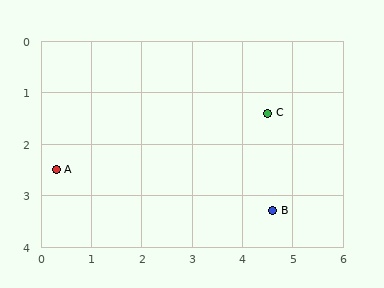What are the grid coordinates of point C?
Point C is at approximately (4.5, 1.4).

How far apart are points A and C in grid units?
Points A and C are about 4.3 grid units apart.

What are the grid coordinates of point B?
Point B is at approximately (4.6, 3.3).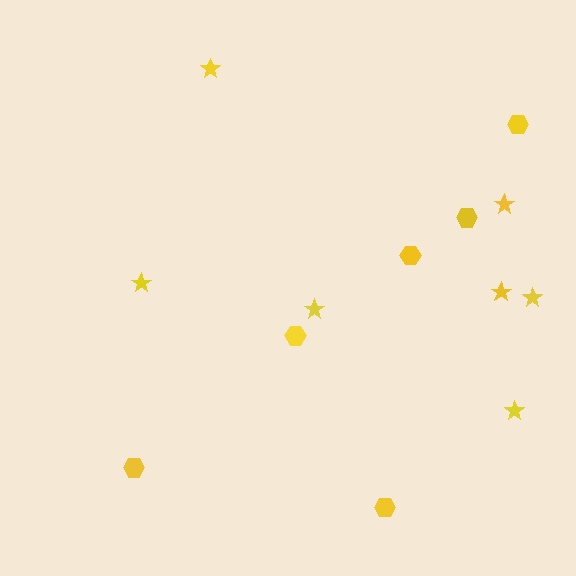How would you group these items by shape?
There are 2 groups: one group of stars (7) and one group of hexagons (6).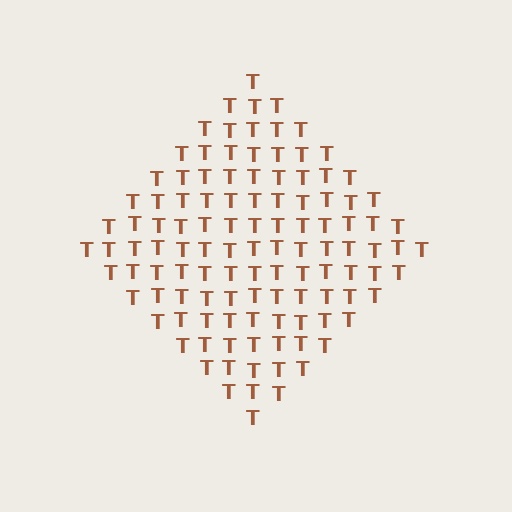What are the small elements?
The small elements are letter T's.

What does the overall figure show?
The overall figure shows a diamond.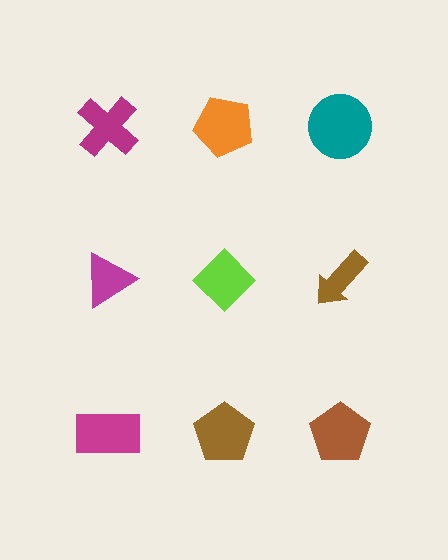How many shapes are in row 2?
3 shapes.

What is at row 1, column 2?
An orange pentagon.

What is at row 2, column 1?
A magenta triangle.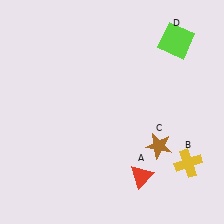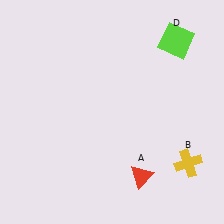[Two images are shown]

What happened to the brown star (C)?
The brown star (C) was removed in Image 2. It was in the bottom-right area of Image 1.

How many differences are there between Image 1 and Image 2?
There is 1 difference between the two images.